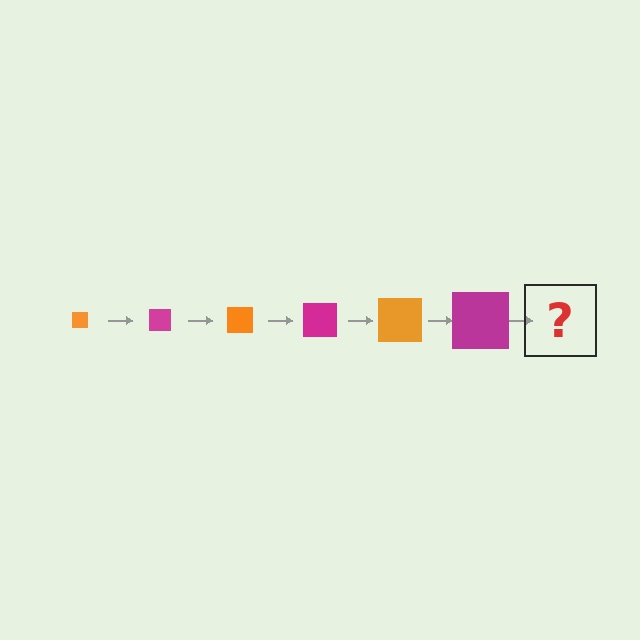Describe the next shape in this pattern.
It should be an orange square, larger than the previous one.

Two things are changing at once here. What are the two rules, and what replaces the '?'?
The two rules are that the square grows larger each step and the color cycles through orange and magenta. The '?' should be an orange square, larger than the previous one.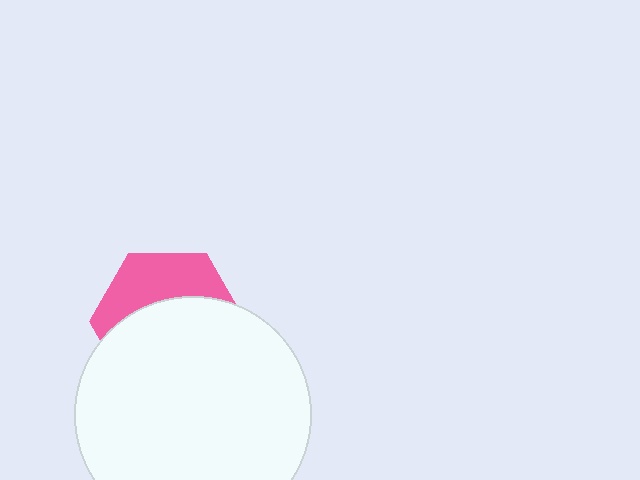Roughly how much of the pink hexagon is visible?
A small part of it is visible (roughly 37%).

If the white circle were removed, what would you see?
You would see the complete pink hexagon.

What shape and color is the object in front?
The object in front is a white circle.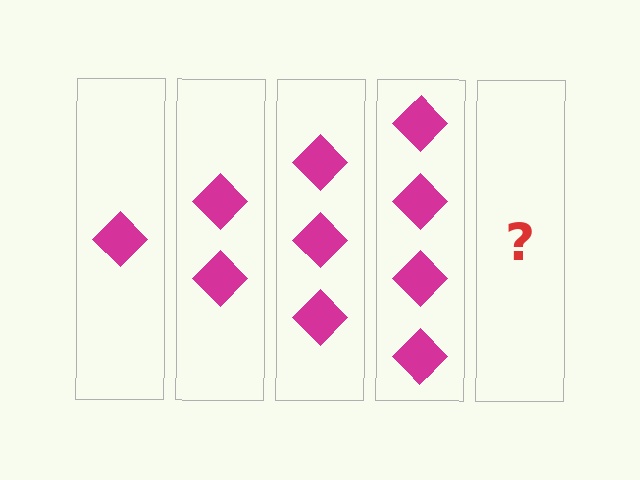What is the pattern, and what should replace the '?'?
The pattern is that each step adds one more diamond. The '?' should be 5 diamonds.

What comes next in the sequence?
The next element should be 5 diamonds.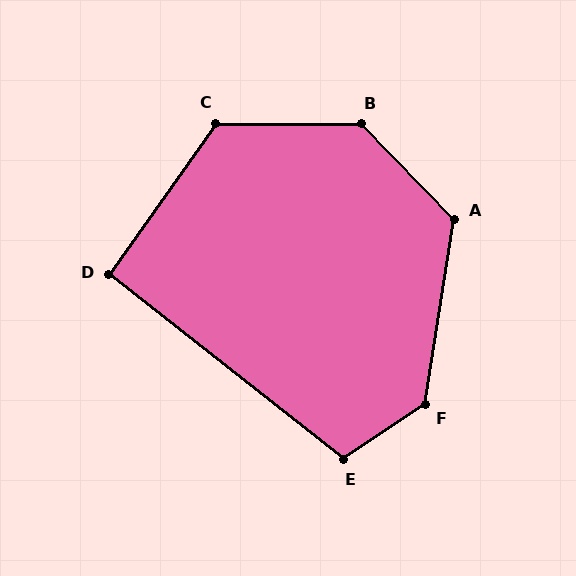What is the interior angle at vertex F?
Approximately 133 degrees (obtuse).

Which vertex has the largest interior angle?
B, at approximately 134 degrees.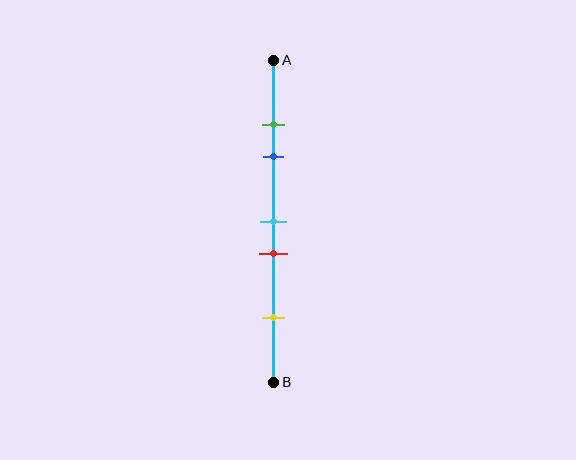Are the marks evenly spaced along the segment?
No, the marks are not evenly spaced.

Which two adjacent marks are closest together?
The green and blue marks are the closest adjacent pair.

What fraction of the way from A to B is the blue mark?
The blue mark is approximately 30% (0.3) of the way from A to B.